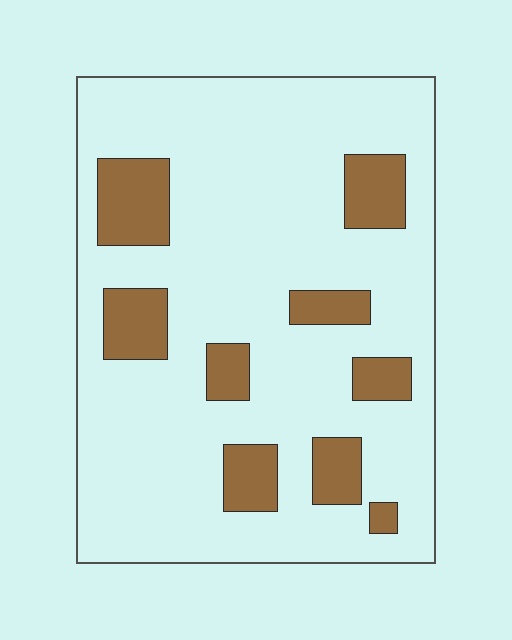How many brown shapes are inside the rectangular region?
9.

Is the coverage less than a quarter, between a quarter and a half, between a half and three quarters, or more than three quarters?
Less than a quarter.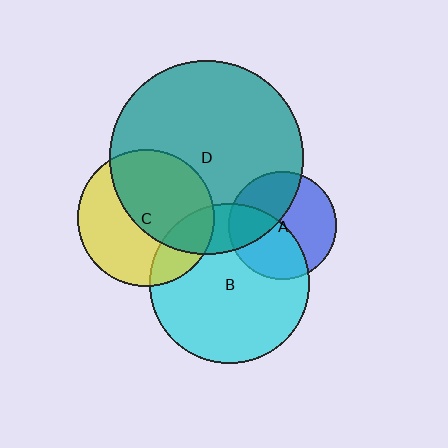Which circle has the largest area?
Circle D (teal).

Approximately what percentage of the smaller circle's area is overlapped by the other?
Approximately 20%.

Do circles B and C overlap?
Yes.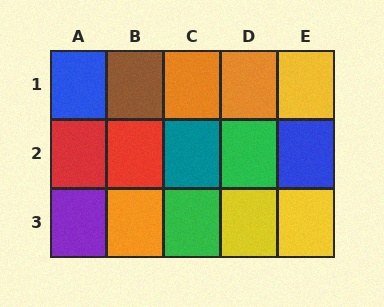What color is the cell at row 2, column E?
Blue.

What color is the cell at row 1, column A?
Blue.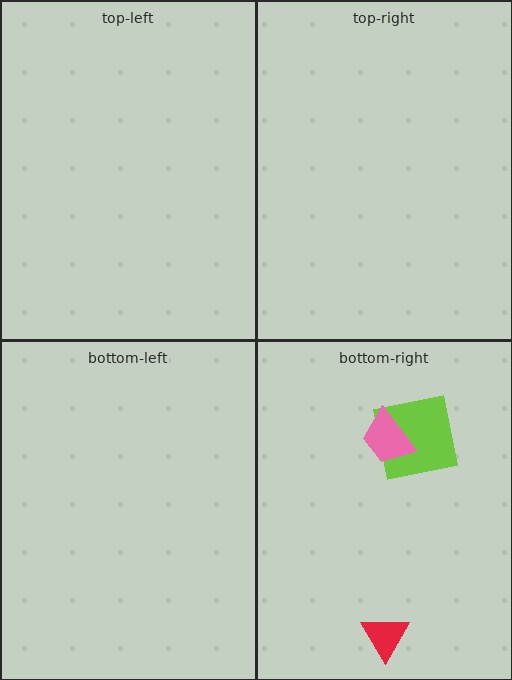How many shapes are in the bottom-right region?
3.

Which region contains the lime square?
The bottom-right region.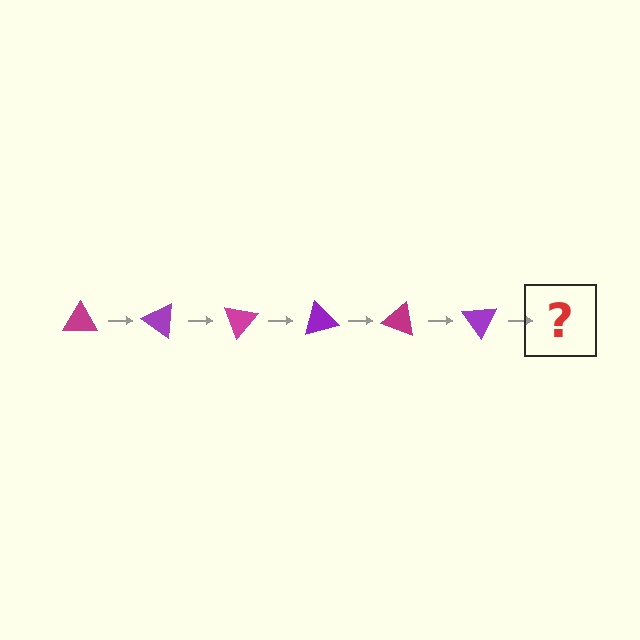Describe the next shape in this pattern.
It should be a magenta triangle, rotated 210 degrees from the start.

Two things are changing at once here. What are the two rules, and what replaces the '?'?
The two rules are that it rotates 35 degrees each step and the color cycles through magenta and purple. The '?' should be a magenta triangle, rotated 210 degrees from the start.